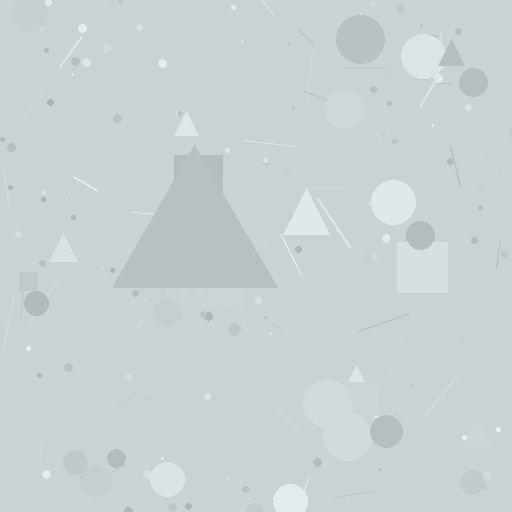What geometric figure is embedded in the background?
A triangle is embedded in the background.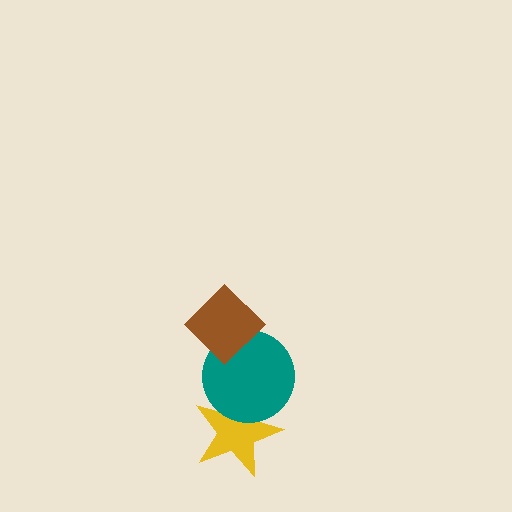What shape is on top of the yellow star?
The teal circle is on top of the yellow star.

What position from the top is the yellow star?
The yellow star is 3rd from the top.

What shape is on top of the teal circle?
The brown diamond is on top of the teal circle.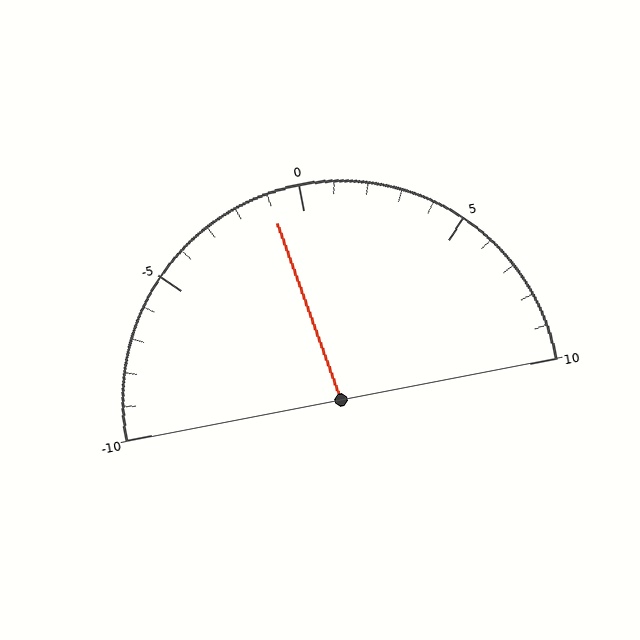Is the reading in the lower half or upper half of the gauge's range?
The reading is in the lower half of the range (-10 to 10).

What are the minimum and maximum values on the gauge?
The gauge ranges from -10 to 10.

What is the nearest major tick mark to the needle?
The nearest major tick mark is 0.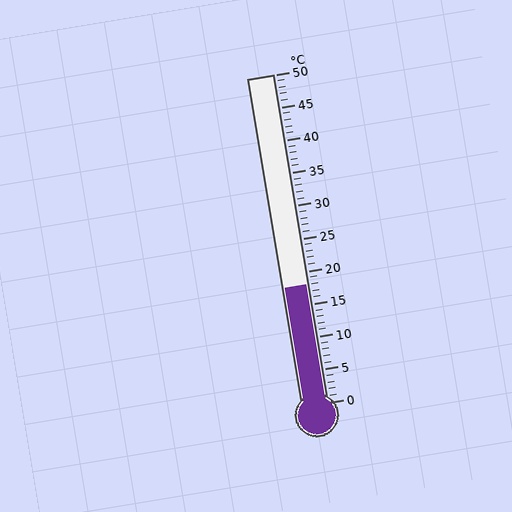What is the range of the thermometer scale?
The thermometer scale ranges from 0°C to 50°C.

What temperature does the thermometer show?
The thermometer shows approximately 18°C.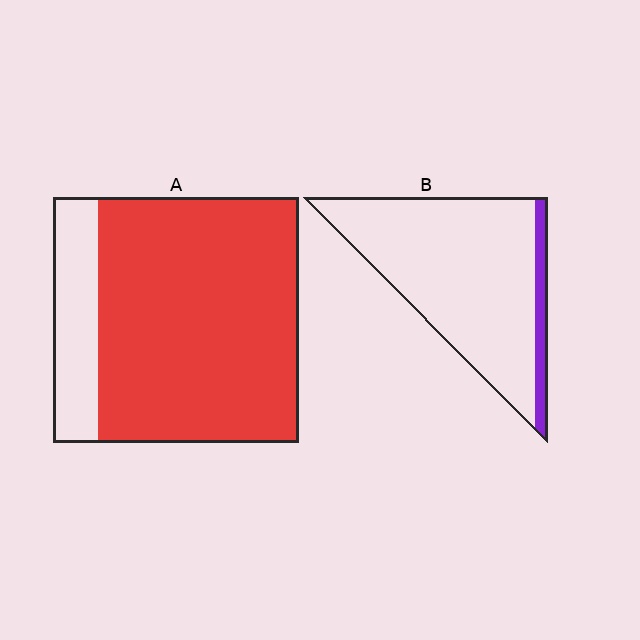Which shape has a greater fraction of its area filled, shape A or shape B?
Shape A.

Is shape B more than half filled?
No.